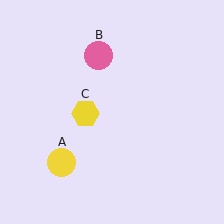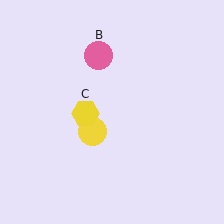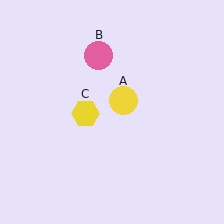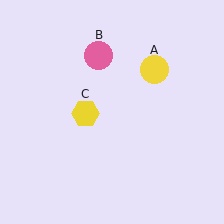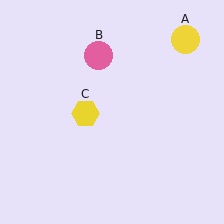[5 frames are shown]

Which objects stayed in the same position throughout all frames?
Pink circle (object B) and yellow hexagon (object C) remained stationary.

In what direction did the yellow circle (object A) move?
The yellow circle (object A) moved up and to the right.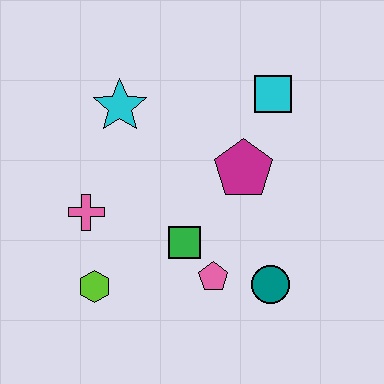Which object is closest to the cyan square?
The magenta pentagon is closest to the cyan square.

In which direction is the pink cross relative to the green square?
The pink cross is to the left of the green square.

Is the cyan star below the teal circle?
No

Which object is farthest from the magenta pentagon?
The lime hexagon is farthest from the magenta pentagon.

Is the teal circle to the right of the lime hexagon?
Yes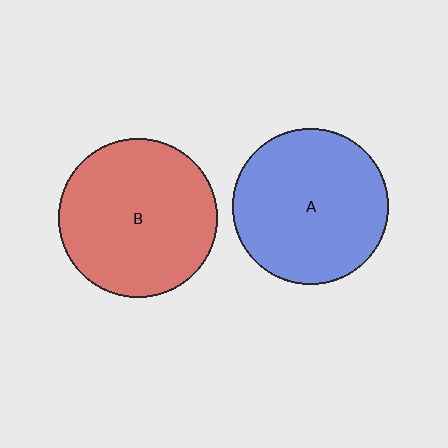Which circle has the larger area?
Circle B (red).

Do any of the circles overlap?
No, none of the circles overlap.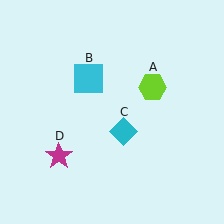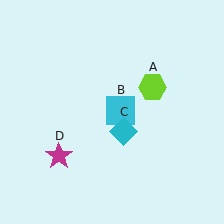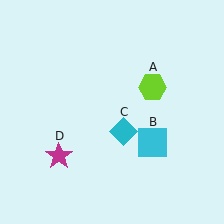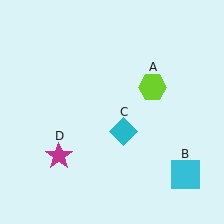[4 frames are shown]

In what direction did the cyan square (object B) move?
The cyan square (object B) moved down and to the right.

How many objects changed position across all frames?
1 object changed position: cyan square (object B).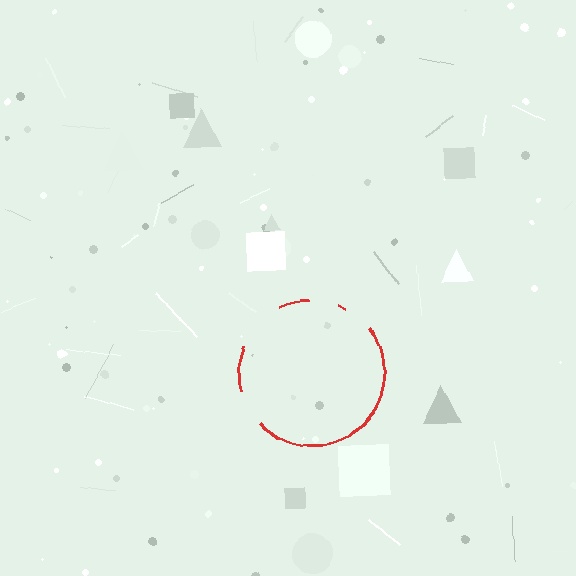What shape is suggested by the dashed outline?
The dashed outline suggests a circle.